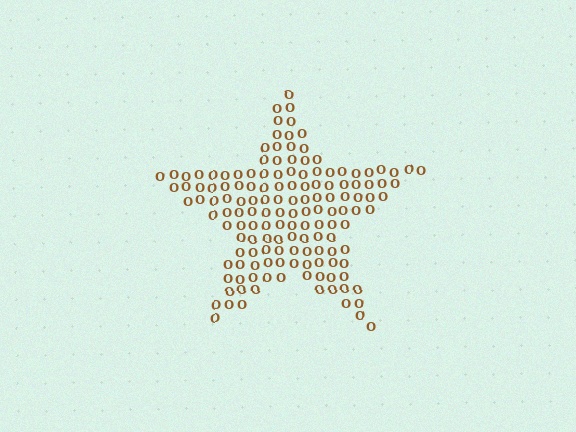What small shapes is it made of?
It is made of small letter O's.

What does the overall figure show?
The overall figure shows a star.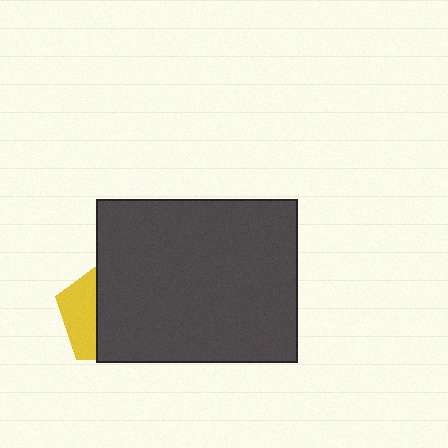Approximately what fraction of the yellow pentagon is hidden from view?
Roughly 68% of the yellow pentagon is hidden behind the dark gray rectangle.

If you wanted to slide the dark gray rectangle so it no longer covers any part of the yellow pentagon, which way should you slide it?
Slide it right — that is the most direct way to separate the two shapes.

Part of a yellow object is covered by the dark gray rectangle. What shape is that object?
It is a pentagon.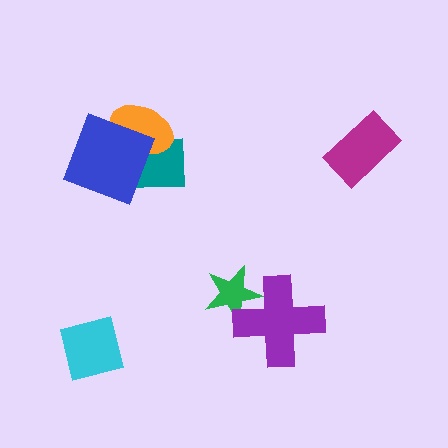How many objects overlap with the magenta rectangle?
0 objects overlap with the magenta rectangle.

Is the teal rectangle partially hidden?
Yes, it is partially covered by another shape.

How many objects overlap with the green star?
1 object overlaps with the green star.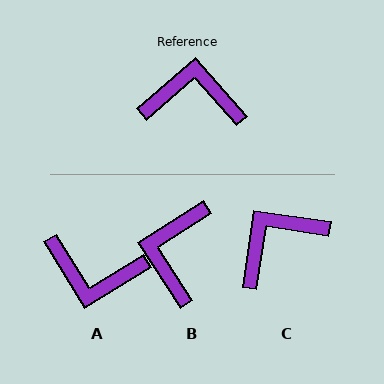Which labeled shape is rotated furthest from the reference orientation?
A, about 171 degrees away.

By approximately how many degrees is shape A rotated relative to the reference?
Approximately 171 degrees counter-clockwise.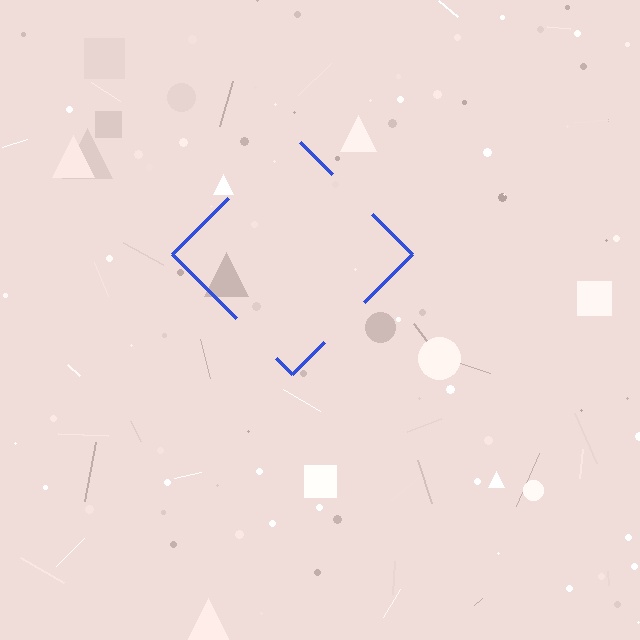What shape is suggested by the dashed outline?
The dashed outline suggests a diamond.